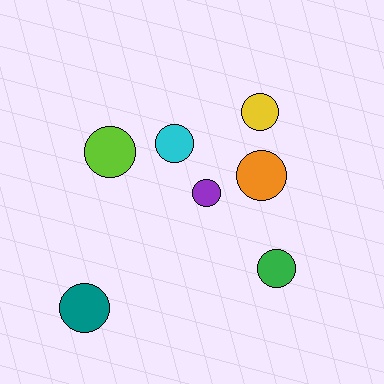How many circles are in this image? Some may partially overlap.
There are 7 circles.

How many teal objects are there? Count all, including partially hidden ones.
There is 1 teal object.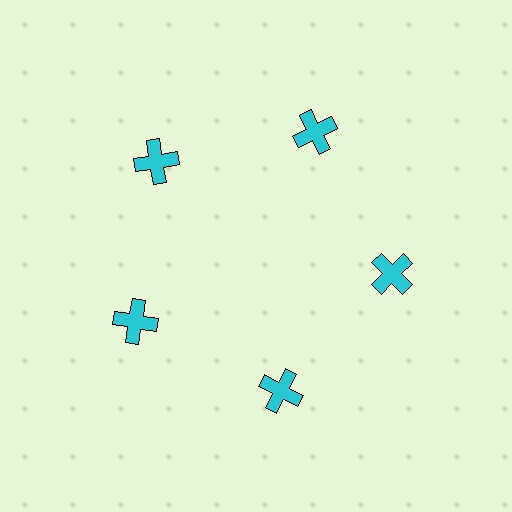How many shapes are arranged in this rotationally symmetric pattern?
There are 5 shapes, arranged in 5 groups of 1.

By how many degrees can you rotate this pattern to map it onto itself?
The pattern maps onto itself every 72 degrees of rotation.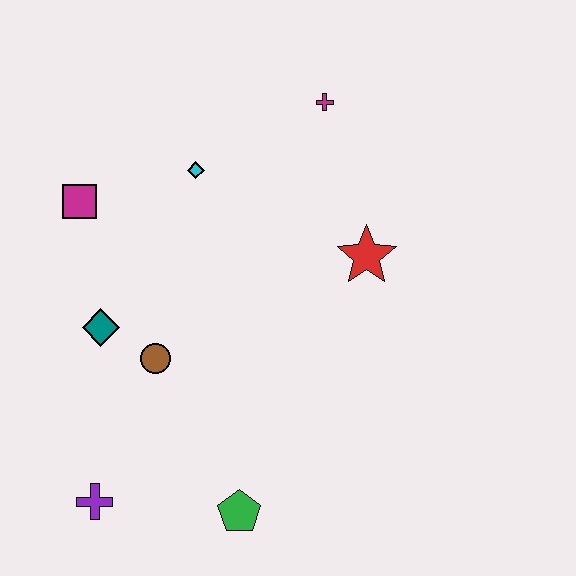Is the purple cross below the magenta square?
Yes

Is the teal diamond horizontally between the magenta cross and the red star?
No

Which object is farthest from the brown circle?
The magenta cross is farthest from the brown circle.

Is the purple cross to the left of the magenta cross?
Yes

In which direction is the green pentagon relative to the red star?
The green pentagon is below the red star.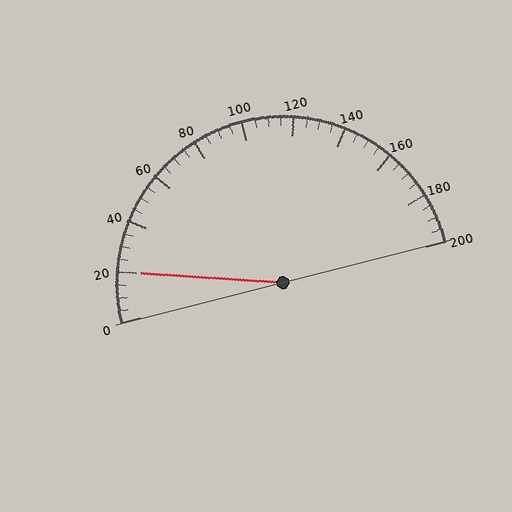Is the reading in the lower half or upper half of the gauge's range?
The reading is in the lower half of the range (0 to 200).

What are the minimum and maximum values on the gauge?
The gauge ranges from 0 to 200.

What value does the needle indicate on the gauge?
The needle indicates approximately 20.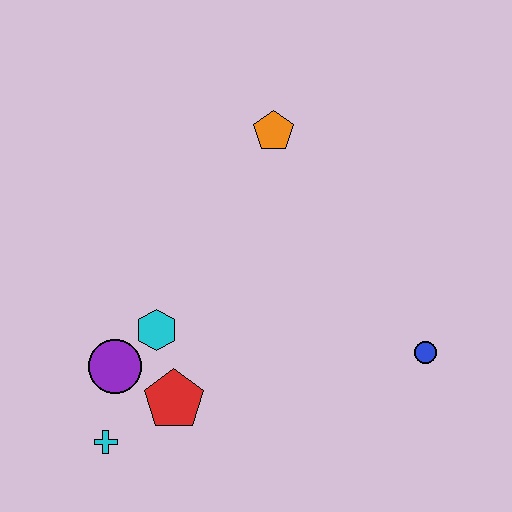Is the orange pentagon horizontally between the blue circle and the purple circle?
Yes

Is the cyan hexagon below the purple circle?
No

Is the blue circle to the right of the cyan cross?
Yes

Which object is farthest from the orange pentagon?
The cyan cross is farthest from the orange pentagon.